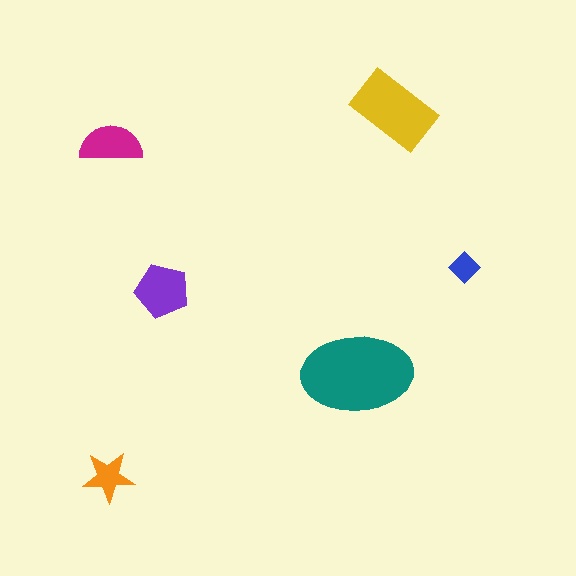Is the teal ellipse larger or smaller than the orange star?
Larger.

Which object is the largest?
The teal ellipse.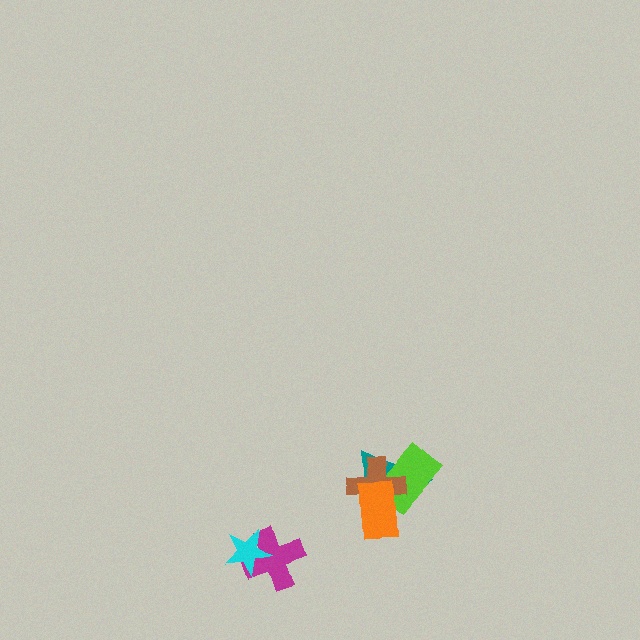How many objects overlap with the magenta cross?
1 object overlaps with the magenta cross.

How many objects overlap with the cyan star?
1 object overlaps with the cyan star.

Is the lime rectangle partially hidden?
Yes, it is partially covered by another shape.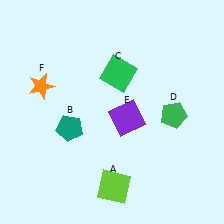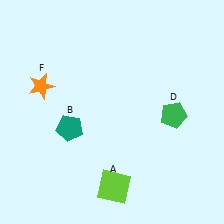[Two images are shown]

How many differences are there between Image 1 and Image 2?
There are 2 differences between the two images.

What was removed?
The purple square (E), the green square (C) were removed in Image 2.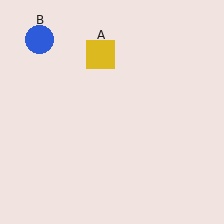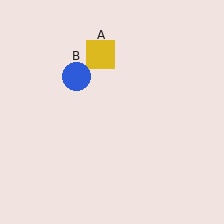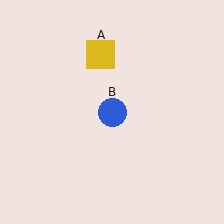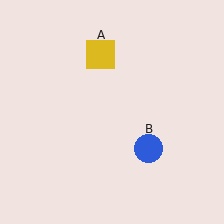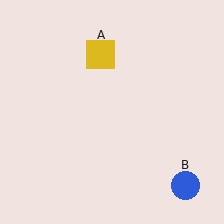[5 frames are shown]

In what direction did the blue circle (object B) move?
The blue circle (object B) moved down and to the right.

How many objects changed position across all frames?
1 object changed position: blue circle (object B).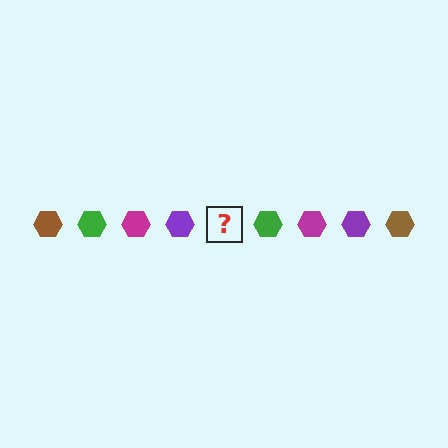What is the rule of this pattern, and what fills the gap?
The rule is that the pattern cycles through brown, green, magenta, purple hexagons. The gap should be filled with a brown hexagon.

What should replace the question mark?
The question mark should be replaced with a brown hexagon.